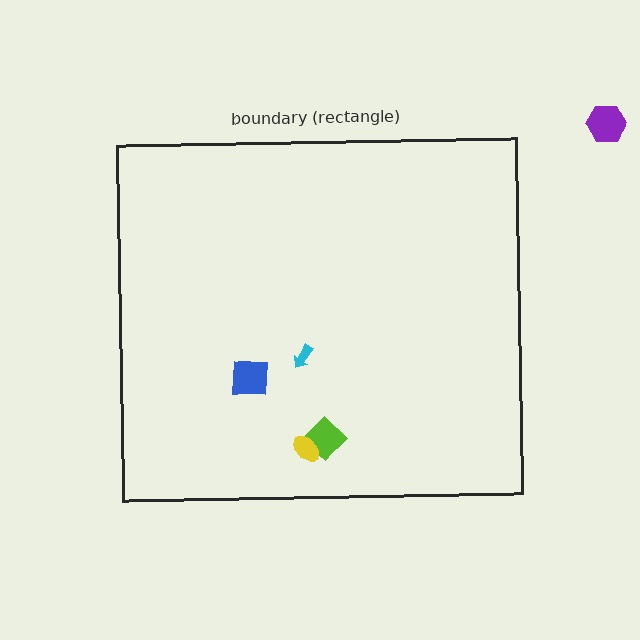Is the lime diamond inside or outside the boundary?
Inside.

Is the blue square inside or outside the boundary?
Inside.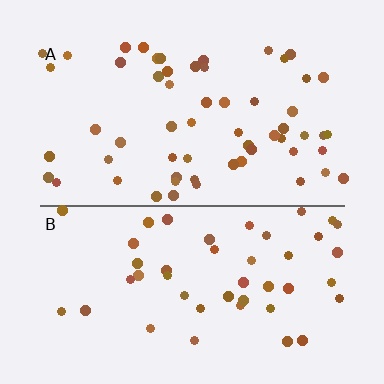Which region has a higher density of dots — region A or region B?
A (the top).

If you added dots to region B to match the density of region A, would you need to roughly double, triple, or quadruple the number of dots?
Approximately double.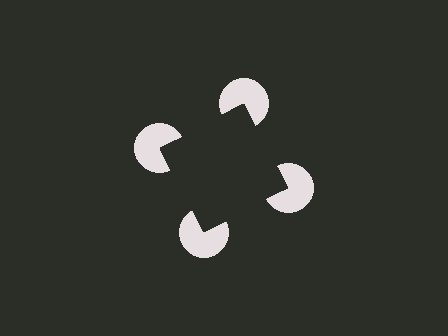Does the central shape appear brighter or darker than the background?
It typically appears slightly darker than the background, even though no actual brightness change is drawn.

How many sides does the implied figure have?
4 sides.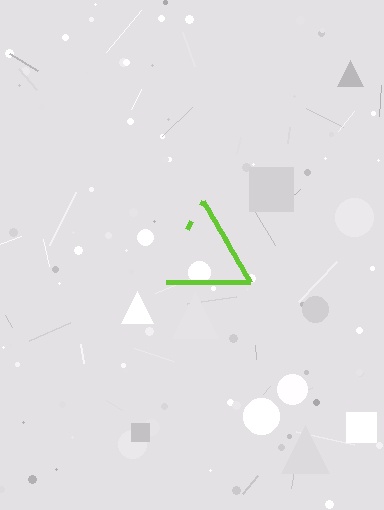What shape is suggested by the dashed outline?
The dashed outline suggests a triangle.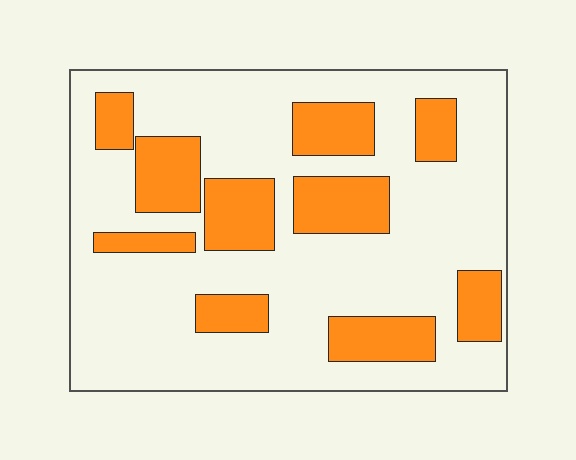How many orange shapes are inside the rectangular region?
10.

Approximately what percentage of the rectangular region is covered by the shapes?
Approximately 25%.